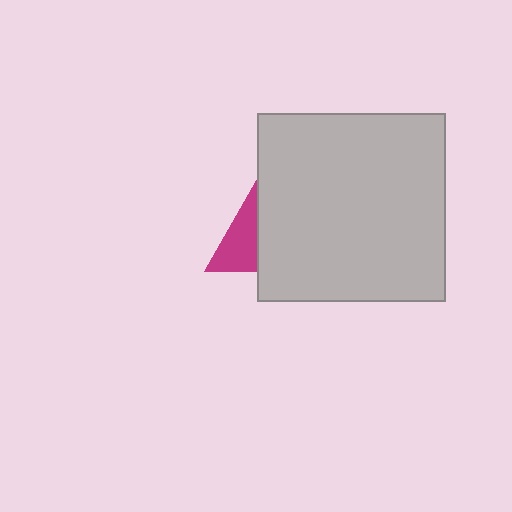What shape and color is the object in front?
The object in front is a light gray square.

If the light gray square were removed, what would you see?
You would see the complete magenta triangle.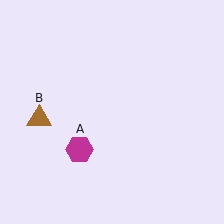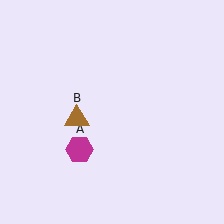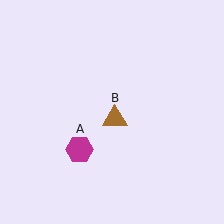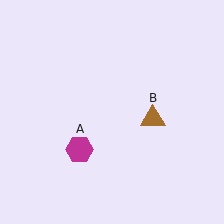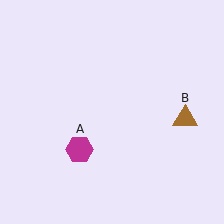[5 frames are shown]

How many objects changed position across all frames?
1 object changed position: brown triangle (object B).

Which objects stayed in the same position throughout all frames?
Magenta hexagon (object A) remained stationary.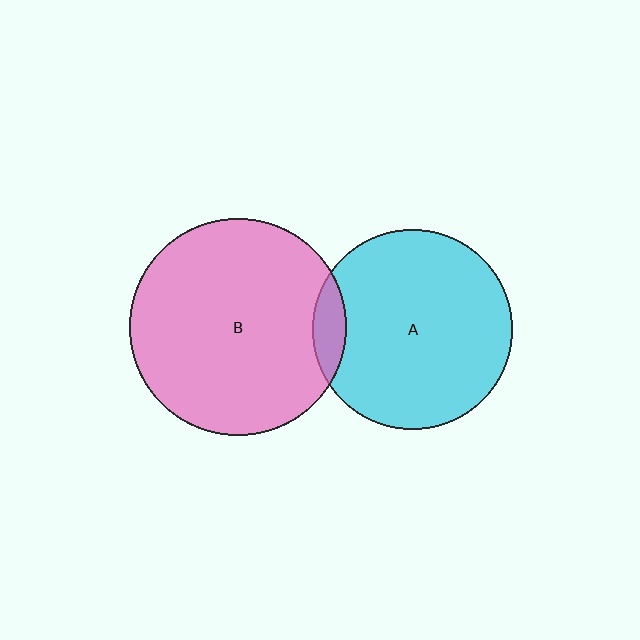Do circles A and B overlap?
Yes.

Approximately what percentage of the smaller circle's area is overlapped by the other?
Approximately 10%.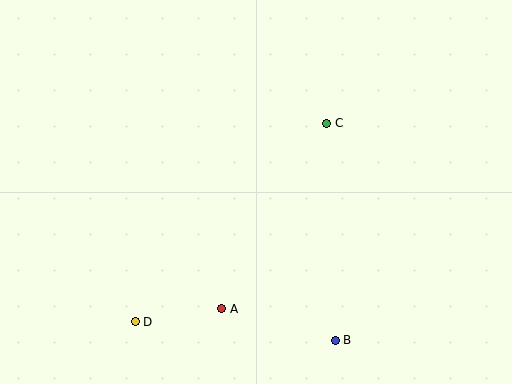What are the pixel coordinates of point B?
Point B is at (335, 340).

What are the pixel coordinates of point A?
Point A is at (222, 309).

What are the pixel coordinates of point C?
Point C is at (327, 123).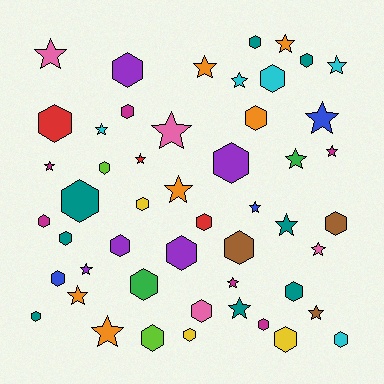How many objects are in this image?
There are 50 objects.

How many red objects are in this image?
There are 3 red objects.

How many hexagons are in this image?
There are 28 hexagons.